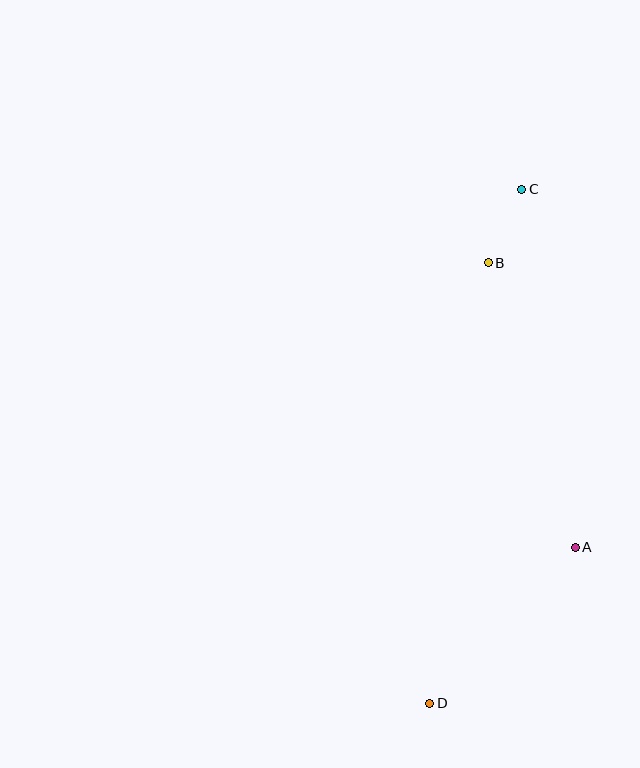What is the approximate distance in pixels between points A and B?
The distance between A and B is approximately 297 pixels.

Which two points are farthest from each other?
Points C and D are farthest from each other.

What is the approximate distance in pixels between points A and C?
The distance between A and C is approximately 362 pixels.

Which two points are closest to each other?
Points B and C are closest to each other.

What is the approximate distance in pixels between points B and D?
The distance between B and D is approximately 445 pixels.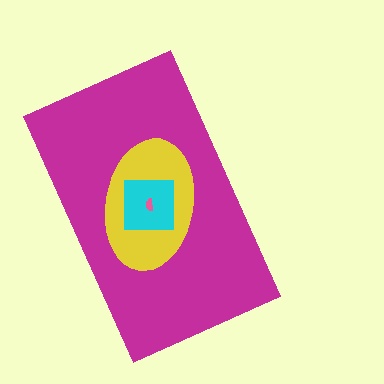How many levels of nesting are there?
4.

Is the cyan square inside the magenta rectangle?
Yes.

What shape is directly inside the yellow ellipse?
The cyan square.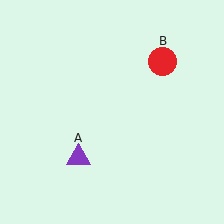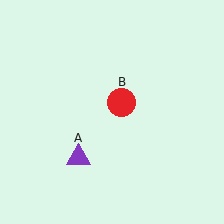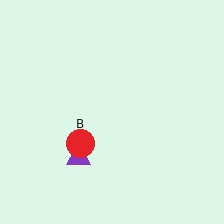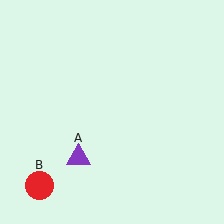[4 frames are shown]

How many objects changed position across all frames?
1 object changed position: red circle (object B).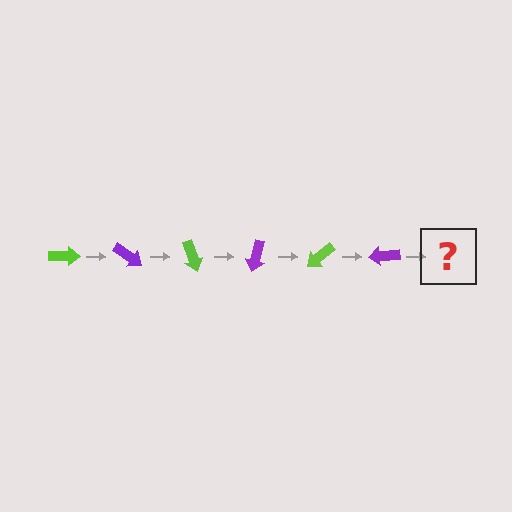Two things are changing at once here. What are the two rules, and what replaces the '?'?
The two rules are that it rotates 35 degrees each step and the color cycles through lime and purple. The '?' should be a lime arrow, rotated 210 degrees from the start.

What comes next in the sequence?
The next element should be a lime arrow, rotated 210 degrees from the start.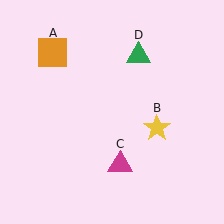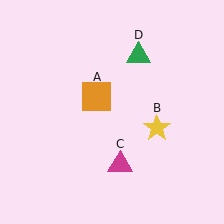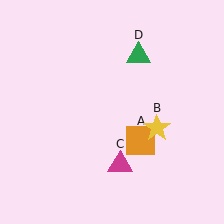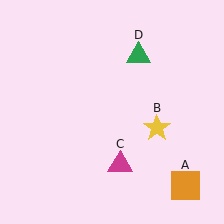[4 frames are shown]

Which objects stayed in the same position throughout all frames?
Yellow star (object B) and magenta triangle (object C) and green triangle (object D) remained stationary.